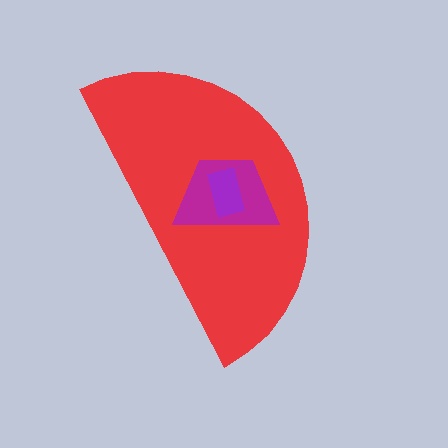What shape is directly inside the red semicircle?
The magenta trapezoid.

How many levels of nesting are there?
3.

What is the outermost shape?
The red semicircle.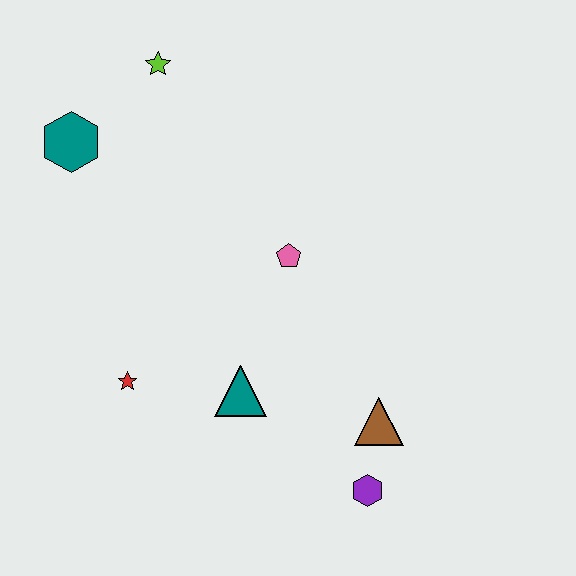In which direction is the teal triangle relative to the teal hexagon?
The teal triangle is below the teal hexagon.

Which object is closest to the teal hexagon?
The lime star is closest to the teal hexagon.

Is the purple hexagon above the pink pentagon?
No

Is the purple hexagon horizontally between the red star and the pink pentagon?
No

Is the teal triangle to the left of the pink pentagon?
Yes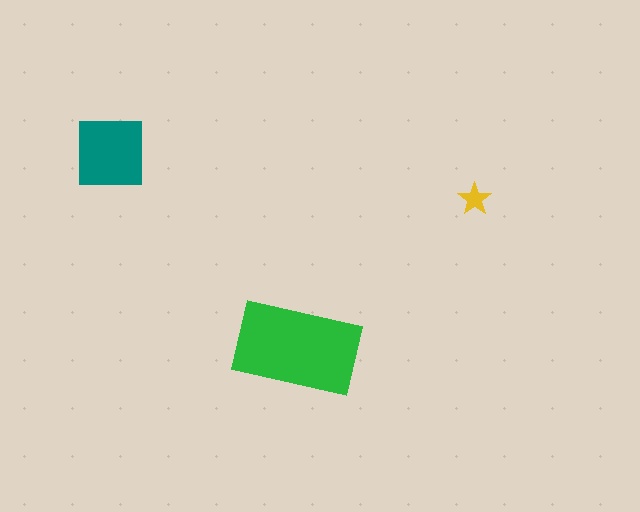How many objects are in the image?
There are 3 objects in the image.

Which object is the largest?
The green rectangle.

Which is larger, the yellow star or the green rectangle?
The green rectangle.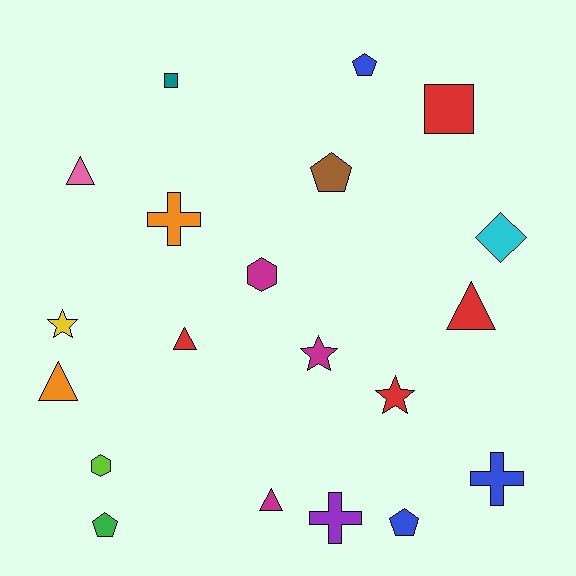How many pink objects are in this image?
There is 1 pink object.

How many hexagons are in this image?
There are 2 hexagons.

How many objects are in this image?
There are 20 objects.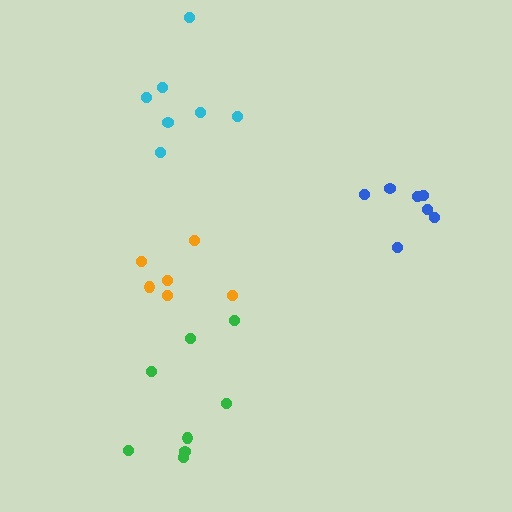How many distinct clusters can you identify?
There are 4 distinct clusters.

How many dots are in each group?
Group 1: 7 dots, Group 2: 6 dots, Group 3: 7 dots, Group 4: 8 dots (28 total).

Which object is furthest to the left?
The green cluster is leftmost.